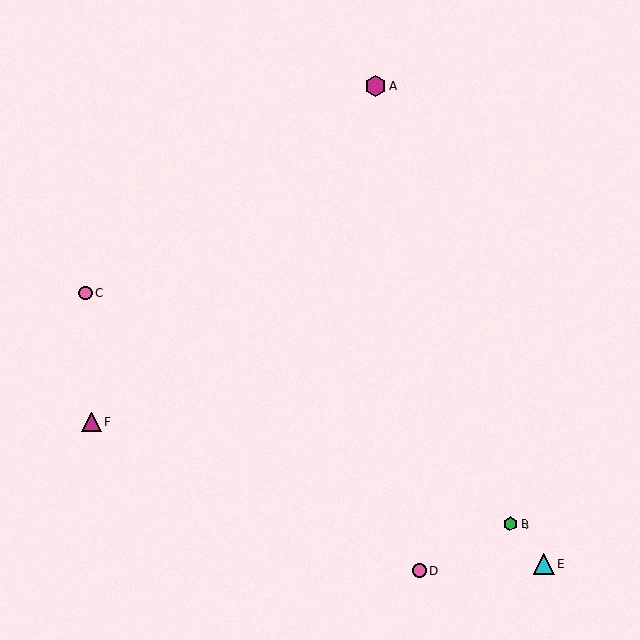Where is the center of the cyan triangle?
The center of the cyan triangle is at (544, 564).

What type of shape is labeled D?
Shape D is a pink circle.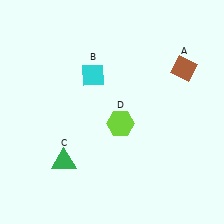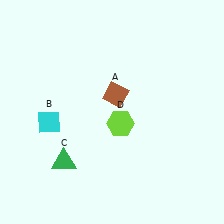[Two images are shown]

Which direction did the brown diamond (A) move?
The brown diamond (A) moved left.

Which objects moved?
The objects that moved are: the brown diamond (A), the cyan diamond (B).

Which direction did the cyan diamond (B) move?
The cyan diamond (B) moved down.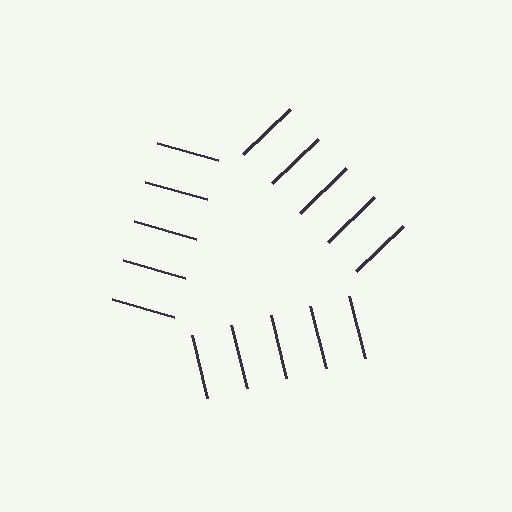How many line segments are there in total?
15 — 5 along each of the 3 edges.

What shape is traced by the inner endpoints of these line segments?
An illusory triangle — the line segments terminate on its edges but no continuous stroke is drawn.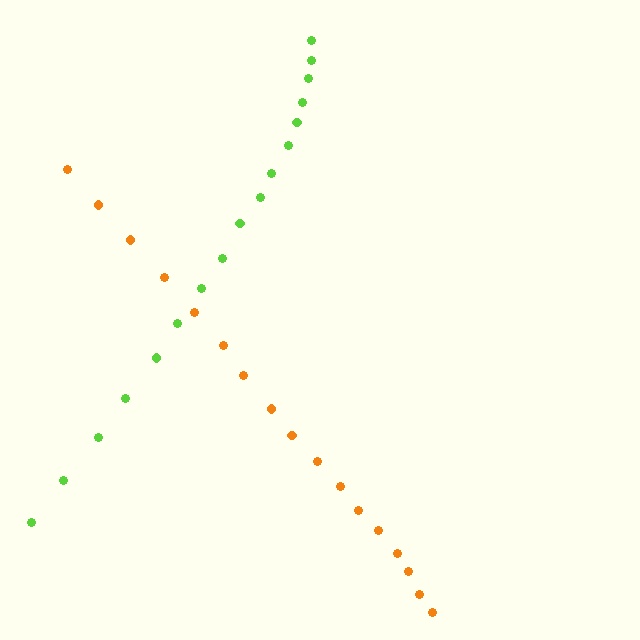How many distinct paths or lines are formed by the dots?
There are 2 distinct paths.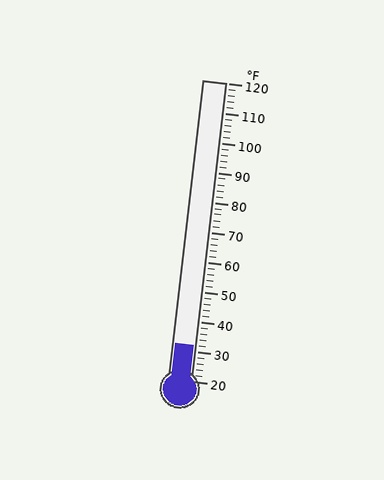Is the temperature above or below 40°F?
The temperature is below 40°F.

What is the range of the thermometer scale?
The thermometer scale ranges from 20°F to 120°F.